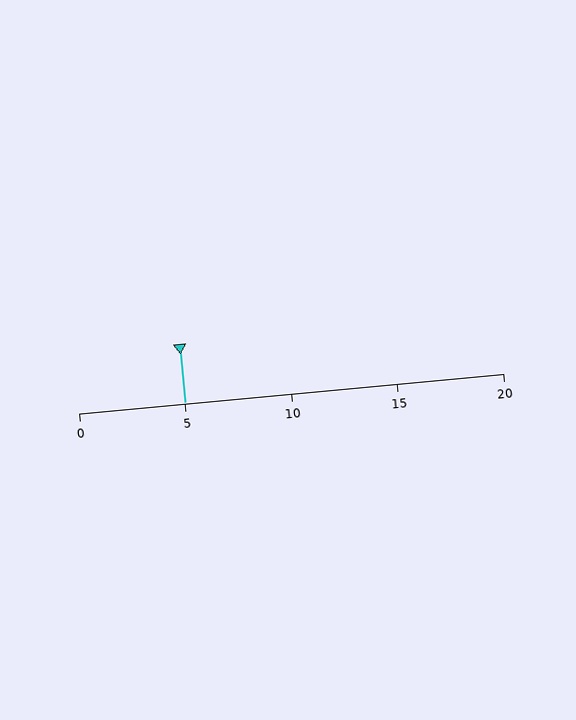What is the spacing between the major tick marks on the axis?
The major ticks are spaced 5 apart.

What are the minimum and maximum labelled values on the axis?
The axis runs from 0 to 20.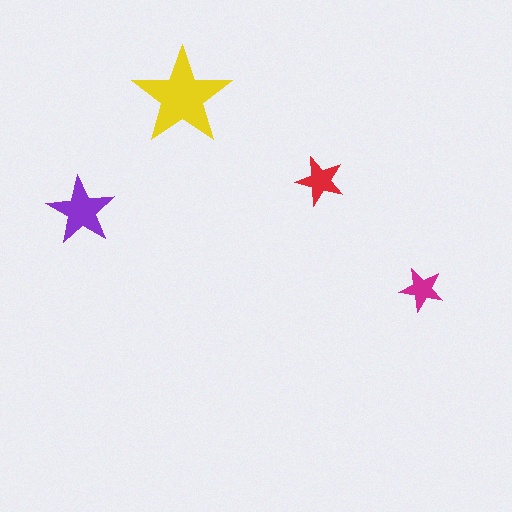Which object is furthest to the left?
The purple star is leftmost.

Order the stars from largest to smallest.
the yellow one, the purple one, the red one, the magenta one.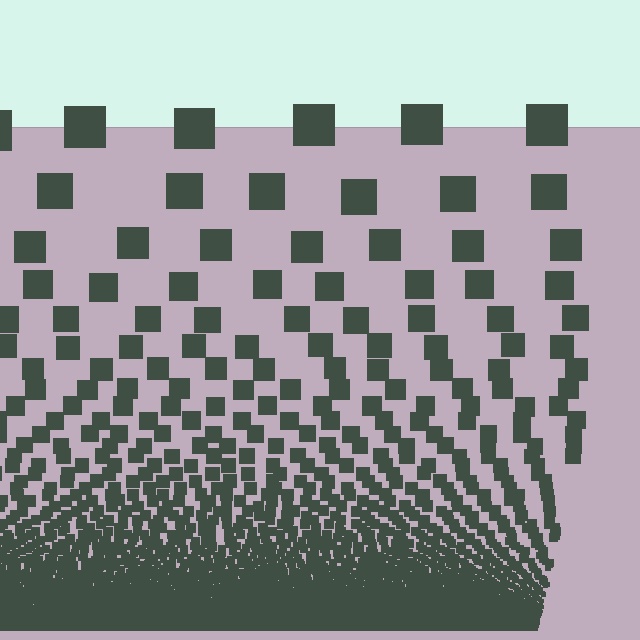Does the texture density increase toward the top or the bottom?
Density increases toward the bottom.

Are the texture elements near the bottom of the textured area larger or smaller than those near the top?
Smaller. The gradient is inverted — elements near the bottom are smaller and denser.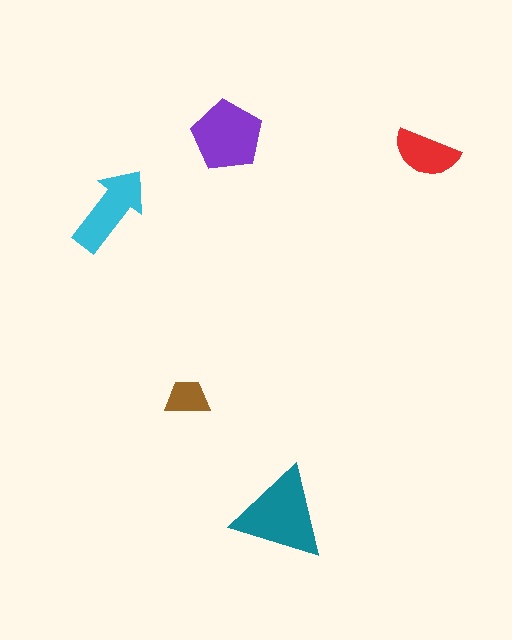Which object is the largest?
The teal triangle.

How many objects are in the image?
There are 5 objects in the image.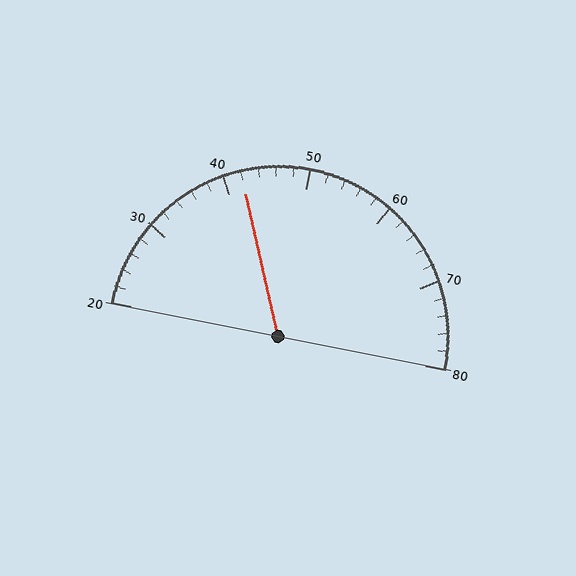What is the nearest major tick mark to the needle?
The nearest major tick mark is 40.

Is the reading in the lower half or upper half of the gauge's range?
The reading is in the lower half of the range (20 to 80).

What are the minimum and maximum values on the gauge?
The gauge ranges from 20 to 80.